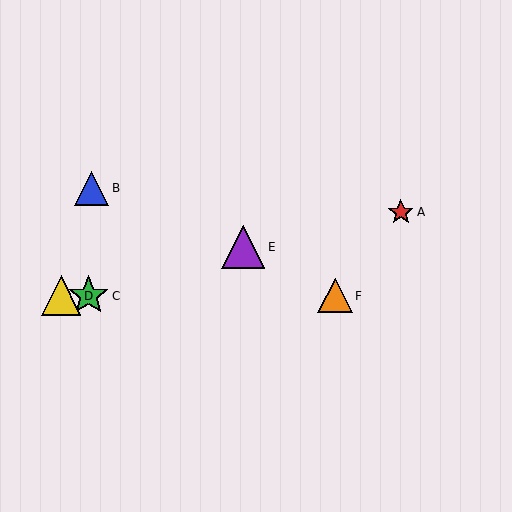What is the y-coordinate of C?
Object C is at y≈296.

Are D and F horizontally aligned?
Yes, both are at y≈296.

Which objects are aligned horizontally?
Objects C, D, F are aligned horizontally.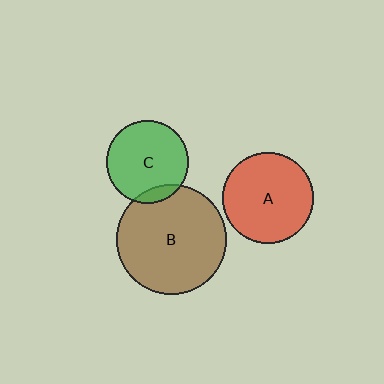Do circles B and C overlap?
Yes.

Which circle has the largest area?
Circle B (brown).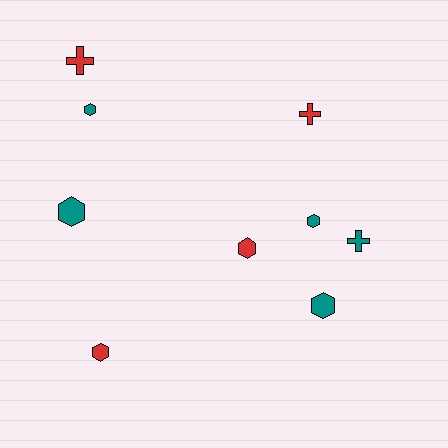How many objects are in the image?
There are 9 objects.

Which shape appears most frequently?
Hexagon, with 6 objects.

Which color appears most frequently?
Teal, with 5 objects.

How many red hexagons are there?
There are 2 red hexagons.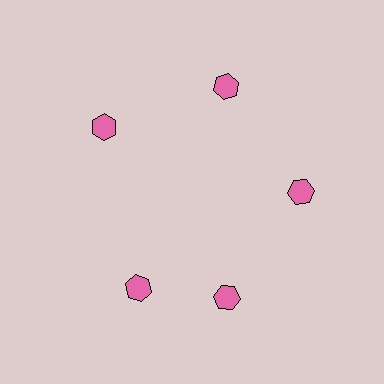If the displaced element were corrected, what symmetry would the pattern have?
It would have 5-fold rotational symmetry — the pattern would map onto itself every 72 degrees.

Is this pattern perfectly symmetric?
No. The 5 pink hexagons are arranged in a ring, but one element near the 8 o'clock position is rotated out of alignment along the ring, breaking the 5-fold rotational symmetry.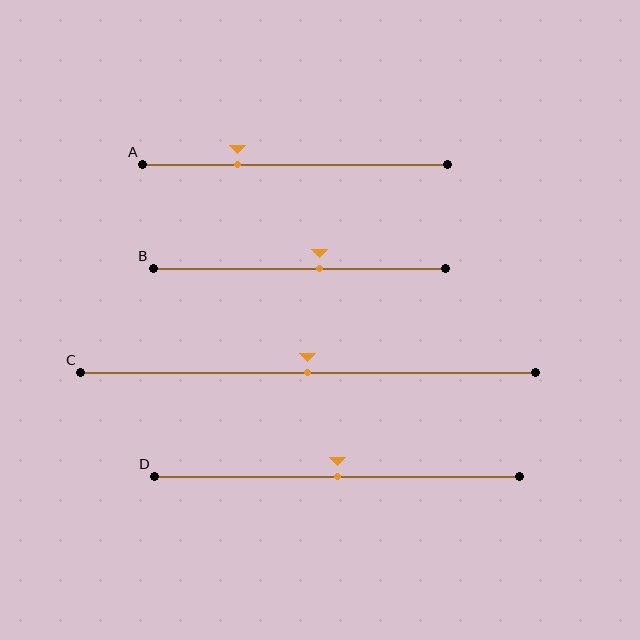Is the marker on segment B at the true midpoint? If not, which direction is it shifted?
No, the marker on segment B is shifted to the right by about 7% of the segment length.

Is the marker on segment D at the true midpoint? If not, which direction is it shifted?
Yes, the marker on segment D is at the true midpoint.